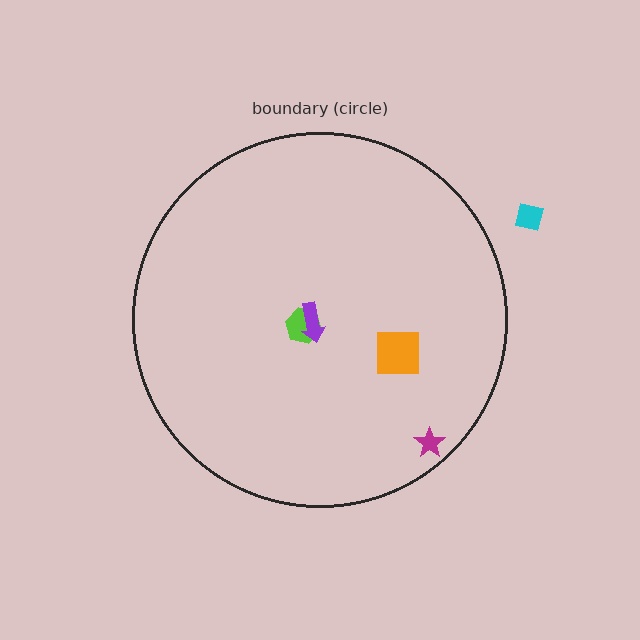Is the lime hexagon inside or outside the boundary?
Inside.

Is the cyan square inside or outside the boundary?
Outside.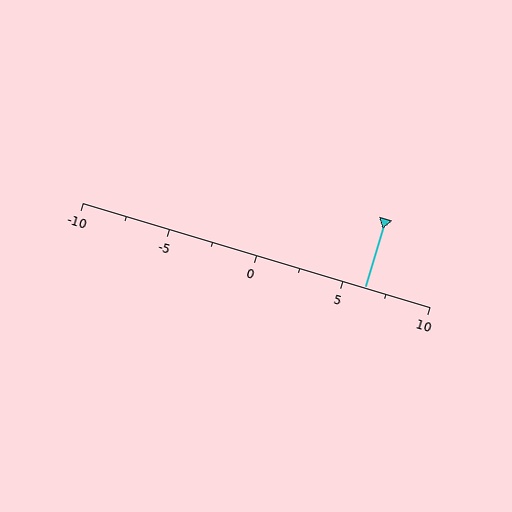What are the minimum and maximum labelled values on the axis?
The axis runs from -10 to 10.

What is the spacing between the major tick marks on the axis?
The major ticks are spaced 5 apart.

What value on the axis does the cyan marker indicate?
The marker indicates approximately 6.2.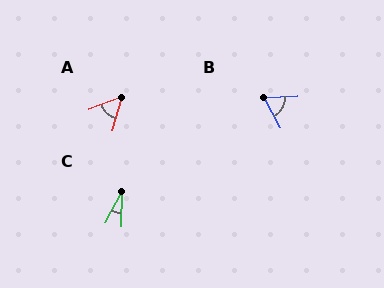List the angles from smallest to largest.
C (27°), A (53°), B (65°).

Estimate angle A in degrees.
Approximately 53 degrees.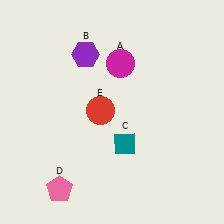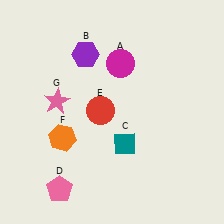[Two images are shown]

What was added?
An orange hexagon (F), a pink star (G) were added in Image 2.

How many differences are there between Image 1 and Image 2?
There are 2 differences between the two images.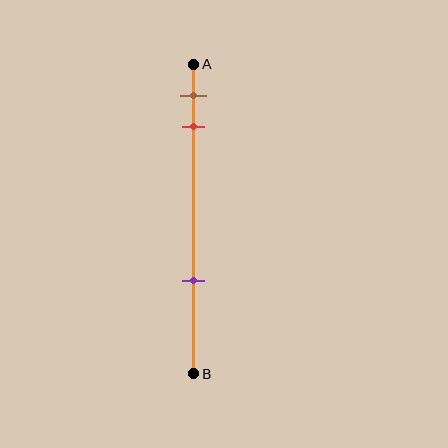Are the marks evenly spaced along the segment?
No, the marks are not evenly spaced.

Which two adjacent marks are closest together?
The brown and red marks are the closest adjacent pair.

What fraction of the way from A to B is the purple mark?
The purple mark is approximately 70% (0.7) of the way from A to B.